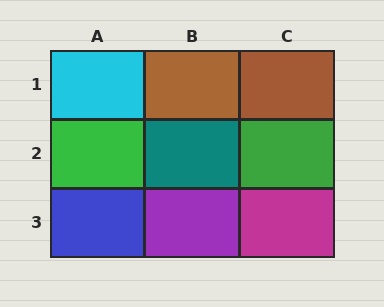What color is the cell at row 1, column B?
Brown.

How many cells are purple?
1 cell is purple.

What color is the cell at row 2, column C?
Green.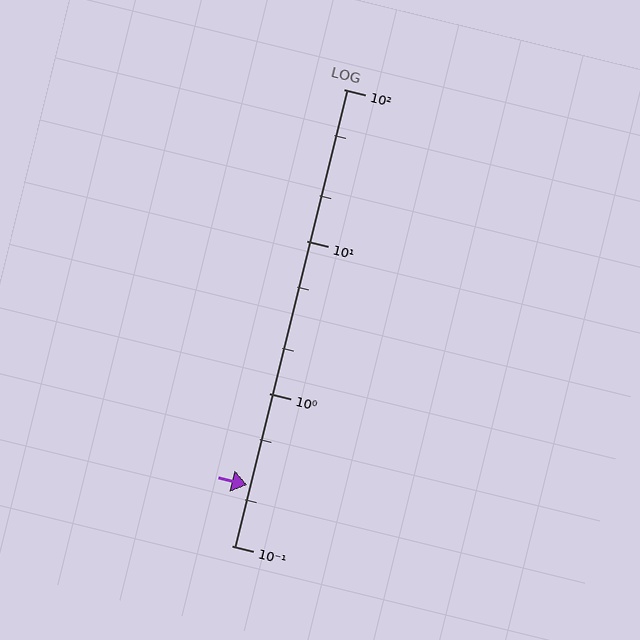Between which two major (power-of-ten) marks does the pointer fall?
The pointer is between 0.1 and 1.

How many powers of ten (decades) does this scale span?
The scale spans 3 decades, from 0.1 to 100.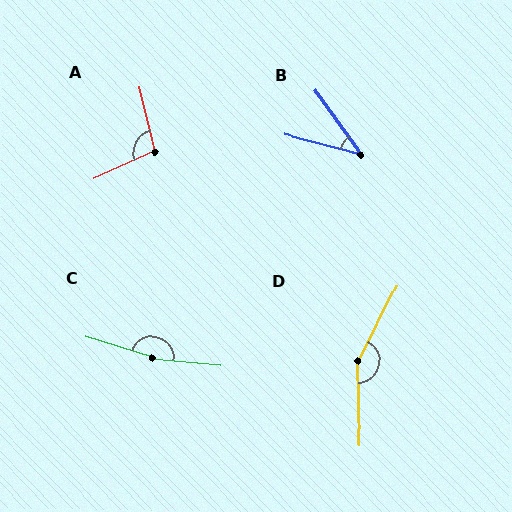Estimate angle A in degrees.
Approximately 100 degrees.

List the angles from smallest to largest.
B (40°), A (100°), D (152°), C (168°).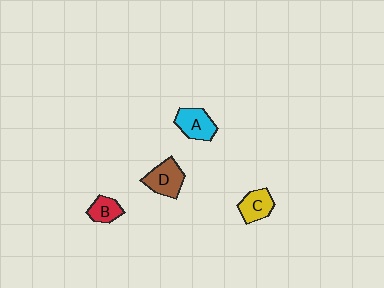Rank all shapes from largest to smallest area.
From largest to smallest: D (brown), A (cyan), C (yellow), B (red).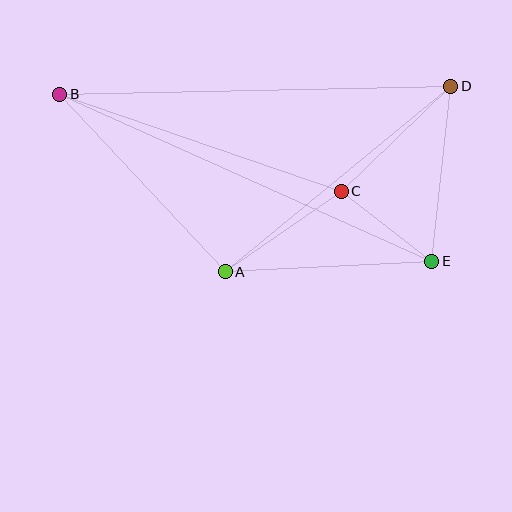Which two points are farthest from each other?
Points B and E are farthest from each other.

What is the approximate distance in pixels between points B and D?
The distance between B and D is approximately 391 pixels.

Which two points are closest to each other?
Points C and E are closest to each other.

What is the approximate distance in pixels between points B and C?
The distance between B and C is approximately 298 pixels.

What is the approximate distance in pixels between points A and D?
The distance between A and D is approximately 292 pixels.